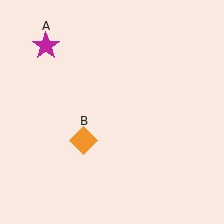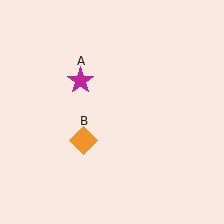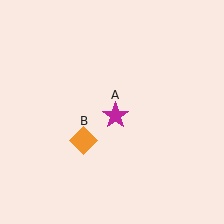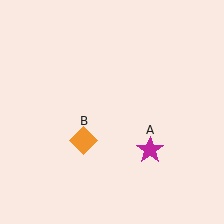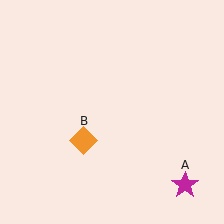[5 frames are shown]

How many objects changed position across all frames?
1 object changed position: magenta star (object A).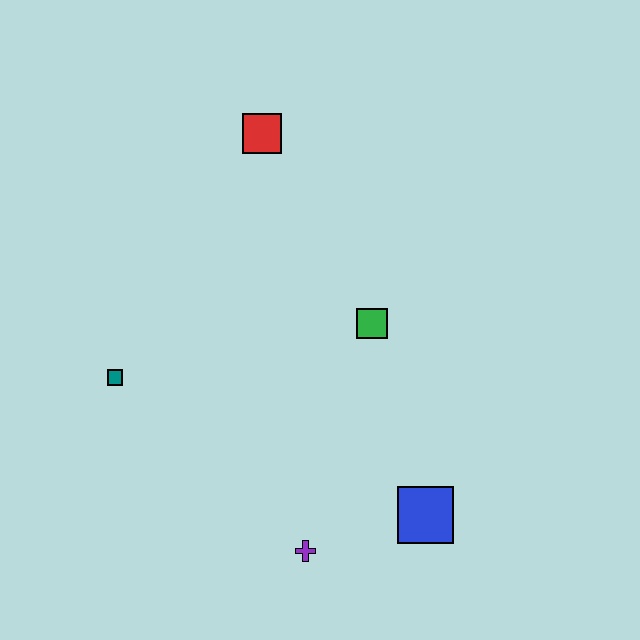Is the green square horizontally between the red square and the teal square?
No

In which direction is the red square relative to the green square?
The red square is above the green square.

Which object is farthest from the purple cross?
The red square is farthest from the purple cross.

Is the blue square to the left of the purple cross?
No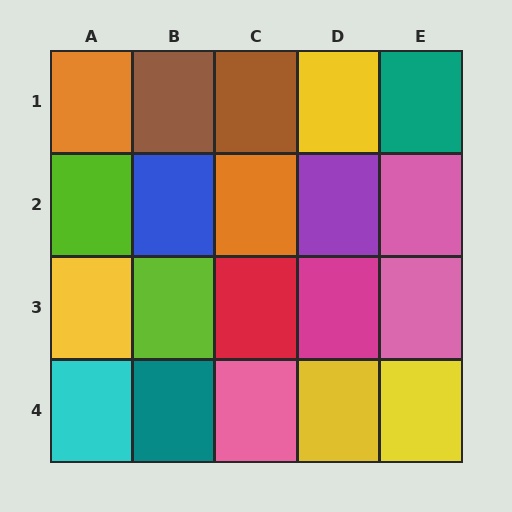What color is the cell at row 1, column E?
Teal.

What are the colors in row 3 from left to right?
Yellow, lime, red, magenta, pink.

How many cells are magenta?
1 cell is magenta.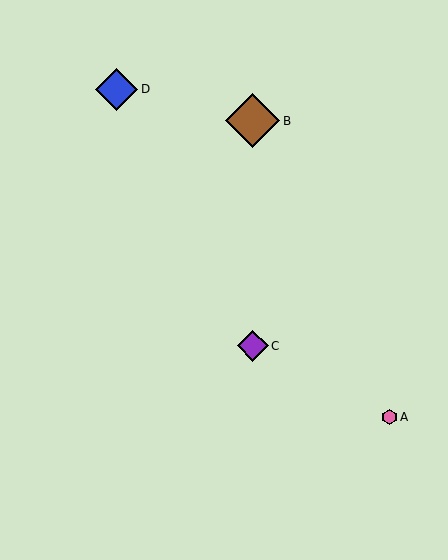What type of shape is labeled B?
Shape B is a brown diamond.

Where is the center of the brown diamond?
The center of the brown diamond is at (253, 121).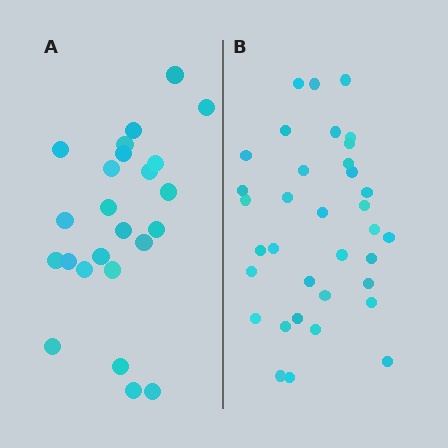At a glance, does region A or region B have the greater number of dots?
Region B (the right region) has more dots.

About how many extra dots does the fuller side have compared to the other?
Region B has roughly 12 or so more dots than region A.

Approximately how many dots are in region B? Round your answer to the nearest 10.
About 40 dots. (The exact count is 35, which rounds to 40.)